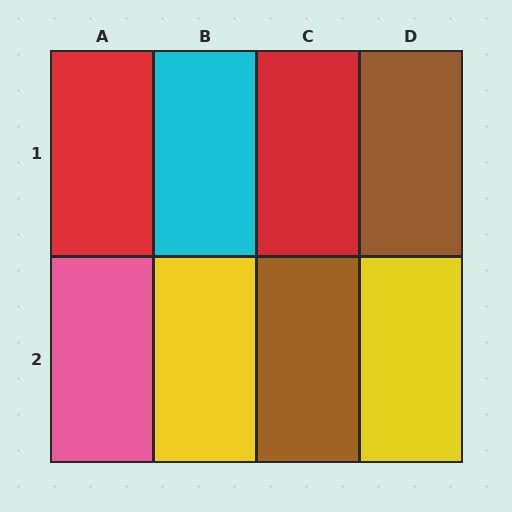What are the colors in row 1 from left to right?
Red, cyan, red, brown.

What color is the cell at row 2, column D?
Yellow.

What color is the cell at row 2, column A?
Pink.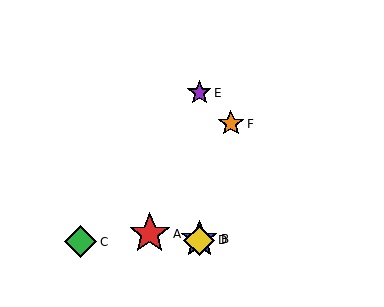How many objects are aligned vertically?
3 objects (B, D, E) are aligned vertically.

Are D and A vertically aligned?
No, D is at x≈199 and A is at x≈150.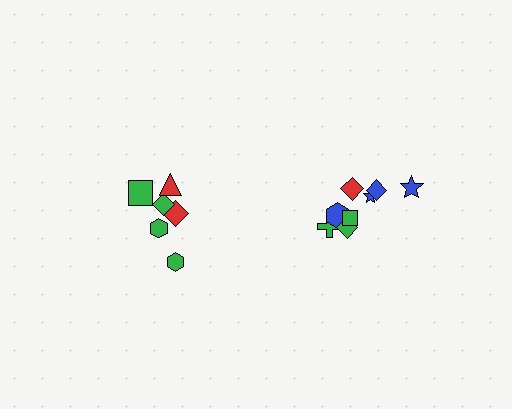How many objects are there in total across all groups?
There are 14 objects.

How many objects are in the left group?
There are 6 objects.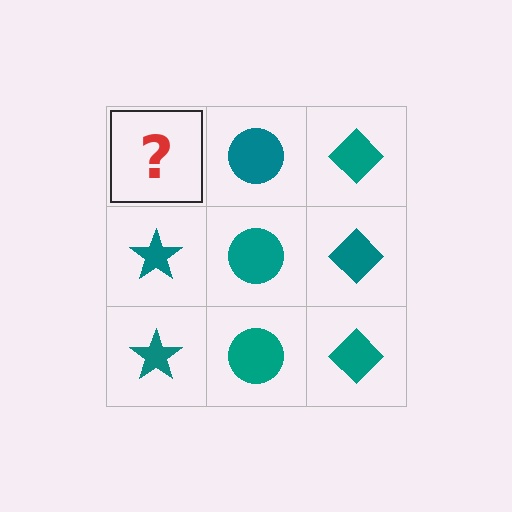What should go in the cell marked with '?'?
The missing cell should contain a teal star.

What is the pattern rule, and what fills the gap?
The rule is that each column has a consistent shape. The gap should be filled with a teal star.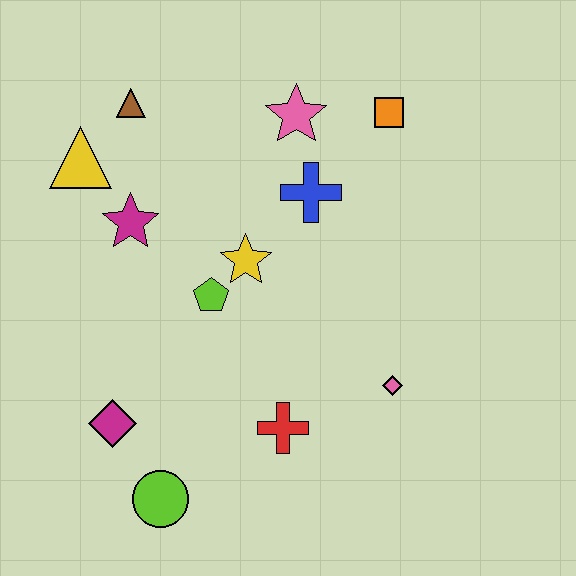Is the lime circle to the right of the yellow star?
No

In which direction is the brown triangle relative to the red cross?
The brown triangle is above the red cross.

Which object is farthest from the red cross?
The brown triangle is farthest from the red cross.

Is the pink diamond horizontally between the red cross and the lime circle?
No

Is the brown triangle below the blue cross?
No